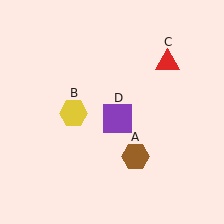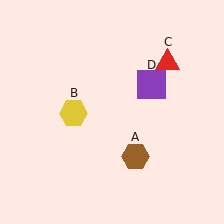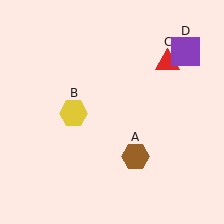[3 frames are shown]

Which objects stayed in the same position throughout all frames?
Brown hexagon (object A) and yellow hexagon (object B) and red triangle (object C) remained stationary.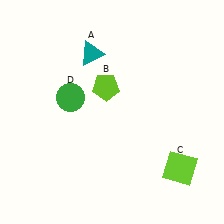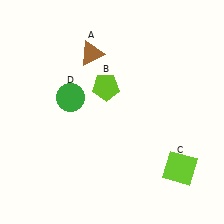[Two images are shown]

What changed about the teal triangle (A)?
In Image 1, A is teal. In Image 2, it changed to brown.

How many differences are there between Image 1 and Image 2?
There is 1 difference between the two images.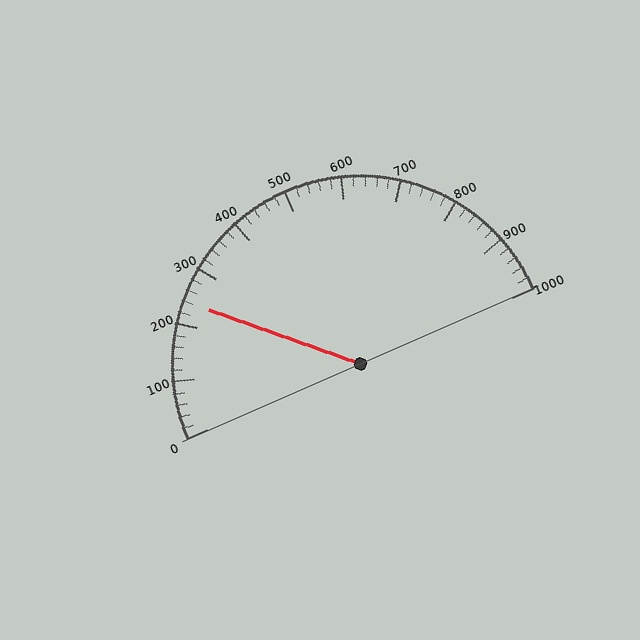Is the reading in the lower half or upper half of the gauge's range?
The reading is in the lower half of the range (0 to 1000).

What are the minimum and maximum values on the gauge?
The gauge ranges from 0 to 1000.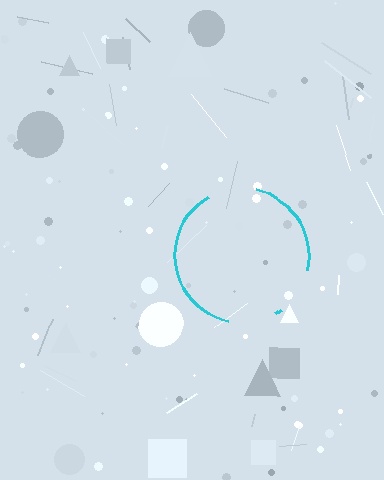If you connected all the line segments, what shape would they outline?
They would outline a circle.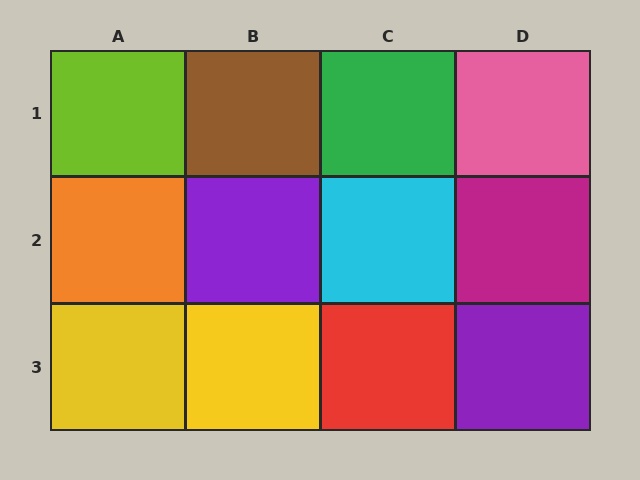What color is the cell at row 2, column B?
Purple.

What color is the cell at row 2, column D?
Magenta.